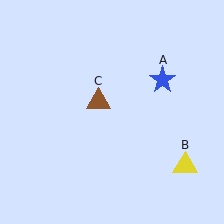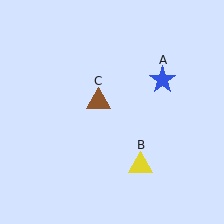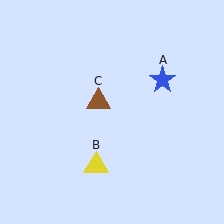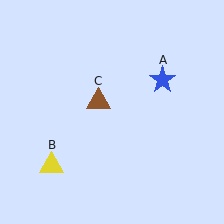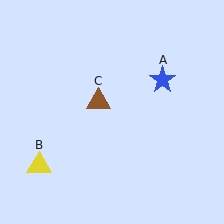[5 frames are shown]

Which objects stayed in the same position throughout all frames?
Blue star (object A) and brown triangle (object C) remained stationary.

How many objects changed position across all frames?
1 object changed position: yellow triangle (object B).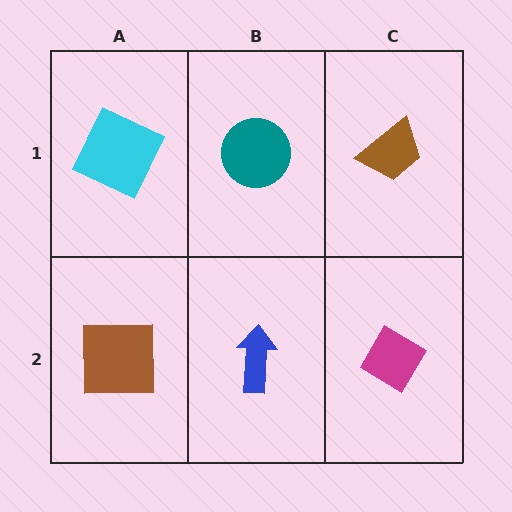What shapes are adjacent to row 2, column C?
A brown trapezoid (row 1, column C), a blue arrow (row 2, column B).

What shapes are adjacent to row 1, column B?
A blue arrow (row 2, column B), a cyan square (row 1, column A), a brown trapezoid (row 1, column C).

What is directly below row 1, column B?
A blue arrow.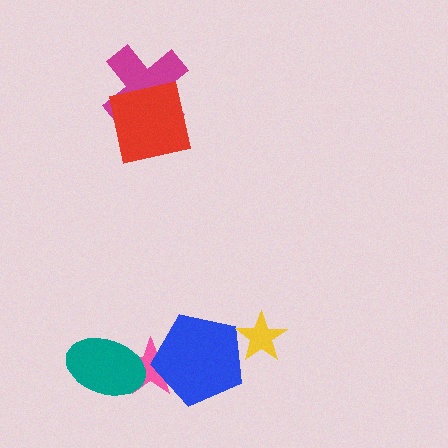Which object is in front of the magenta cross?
The red square is in front of the magenta cross.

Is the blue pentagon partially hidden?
Yes, it is partially covered by another shape.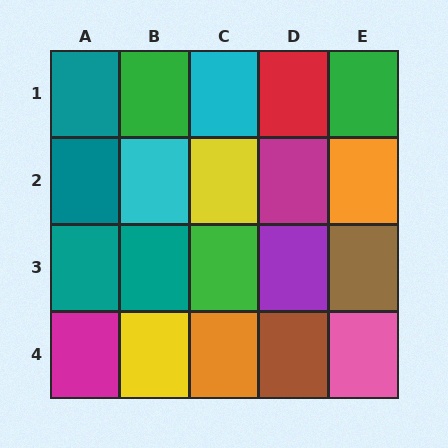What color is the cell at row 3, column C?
Green.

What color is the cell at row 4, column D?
Brown.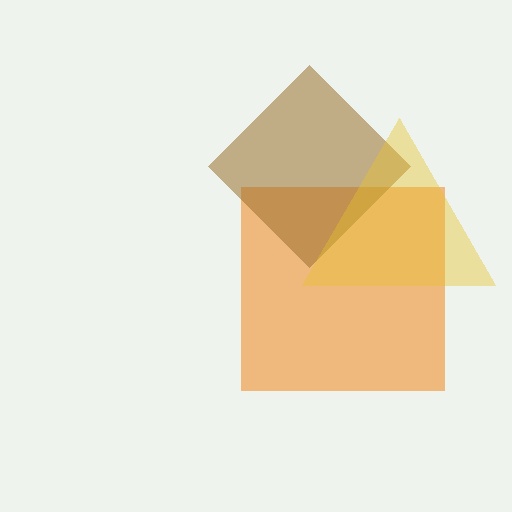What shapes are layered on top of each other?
The layered shapes are: an orange square, a brown diamond, a yellow triangle.